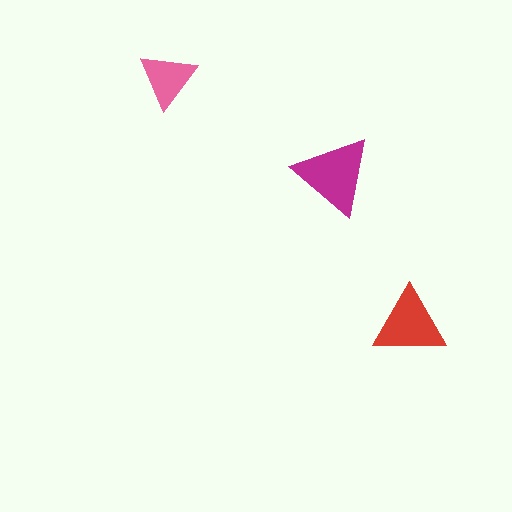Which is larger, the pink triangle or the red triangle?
The red one.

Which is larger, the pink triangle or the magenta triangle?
The magenta one.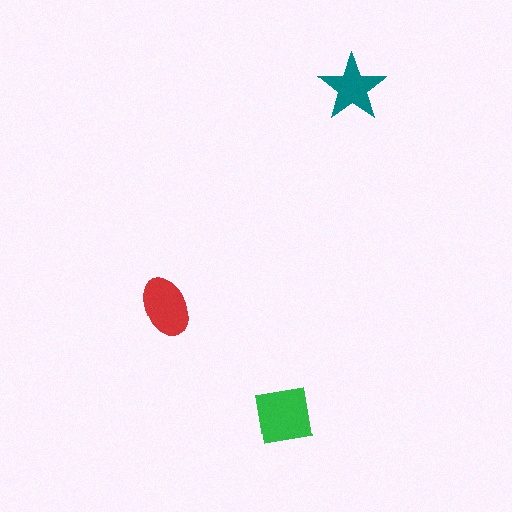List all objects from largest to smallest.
The green square, the red ellipse, the teal star.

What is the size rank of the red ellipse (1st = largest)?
2nd.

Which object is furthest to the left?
The red ellipse is leftmost.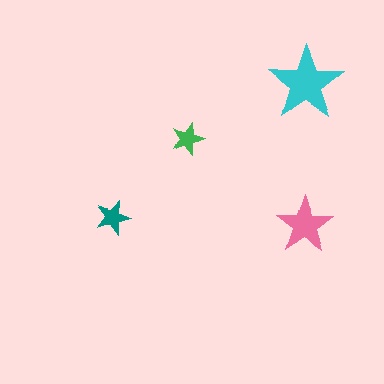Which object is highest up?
The cyan star is topmost.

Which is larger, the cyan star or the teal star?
The cyan one.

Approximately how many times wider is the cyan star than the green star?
About 2.5 times wider.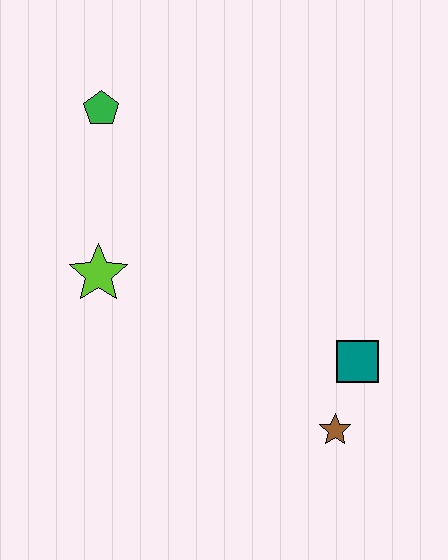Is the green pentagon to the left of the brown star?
Yes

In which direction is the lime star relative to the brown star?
The lime star is to the left of the brown star.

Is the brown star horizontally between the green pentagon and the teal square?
Yes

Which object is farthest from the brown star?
The green pentagon is farthest from the brown star.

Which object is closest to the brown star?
The teal square is closest to the brown star.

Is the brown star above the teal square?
No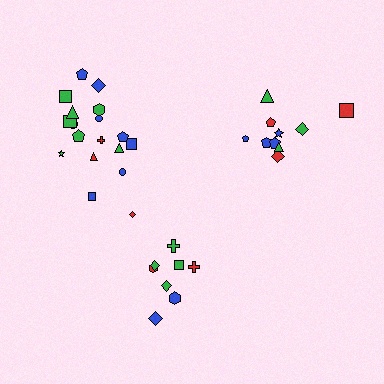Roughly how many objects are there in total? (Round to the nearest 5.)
Roughly 35 objects in total.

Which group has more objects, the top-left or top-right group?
The top-left group.